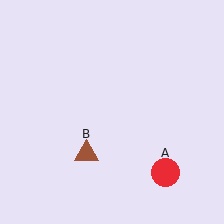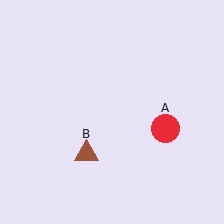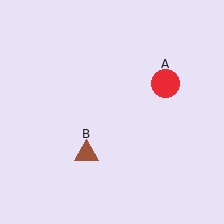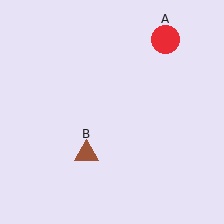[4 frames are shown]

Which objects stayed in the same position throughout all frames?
Brown triangle (object B) remained stationary.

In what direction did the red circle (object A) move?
The red circle (object A) moved up.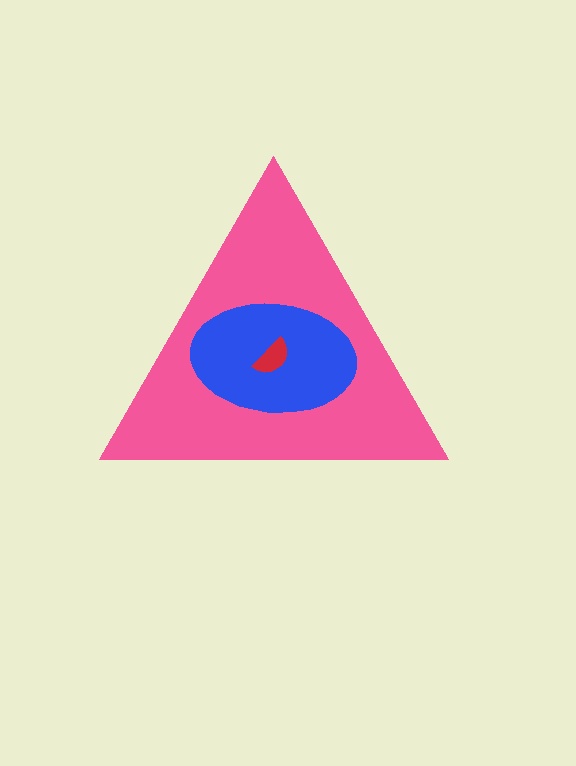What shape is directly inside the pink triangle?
The blue ellipse.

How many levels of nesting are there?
3.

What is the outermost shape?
The pink triangle.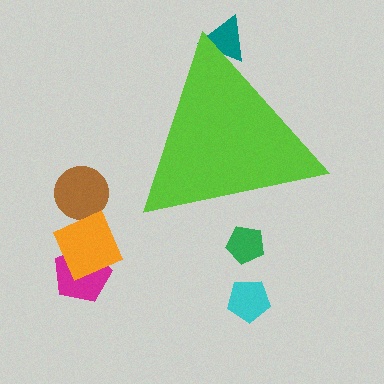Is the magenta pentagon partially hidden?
No, the magenta pentagon is fully visible.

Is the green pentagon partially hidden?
Yes, the green pentagon is partially hidden behind the lime triangle.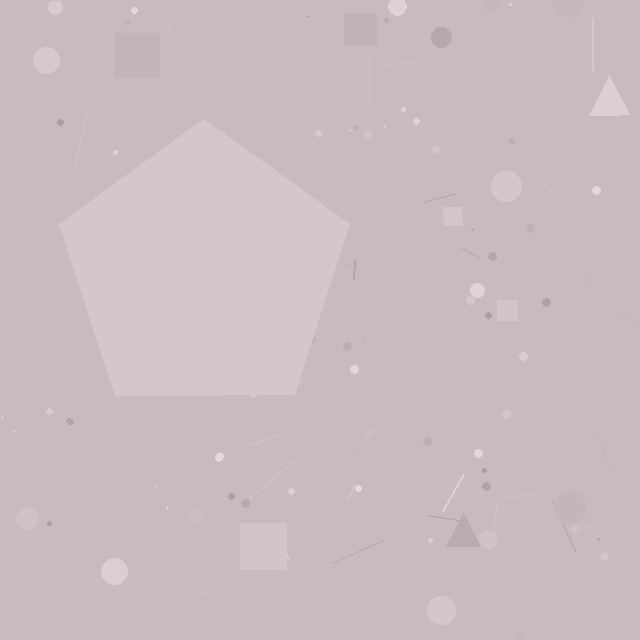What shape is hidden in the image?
A pentagon is hidden in the image.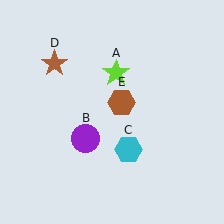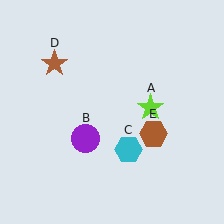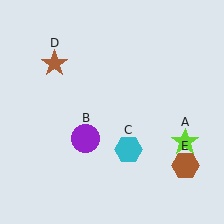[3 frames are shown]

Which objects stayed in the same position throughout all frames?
Purple circle (object B) and cyan hexagon (object C) and brown star (object D) remained stationary.